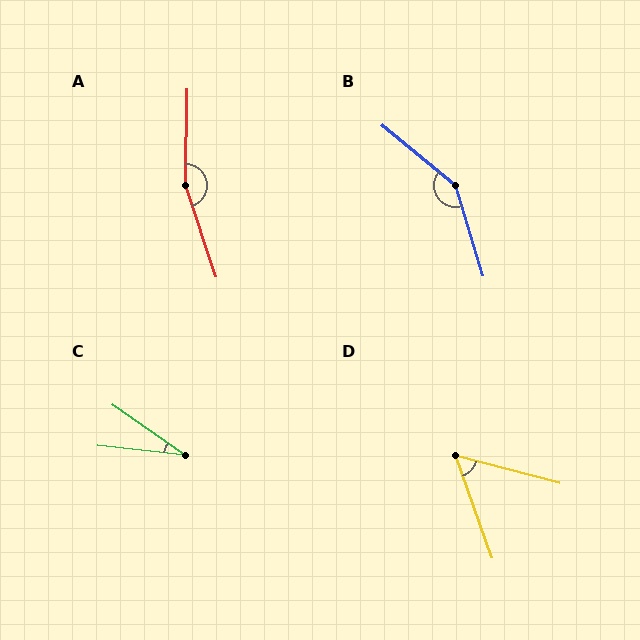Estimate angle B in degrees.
Approximately 146 degrees.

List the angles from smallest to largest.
C (29°), D (56°), B (146°), A (161°).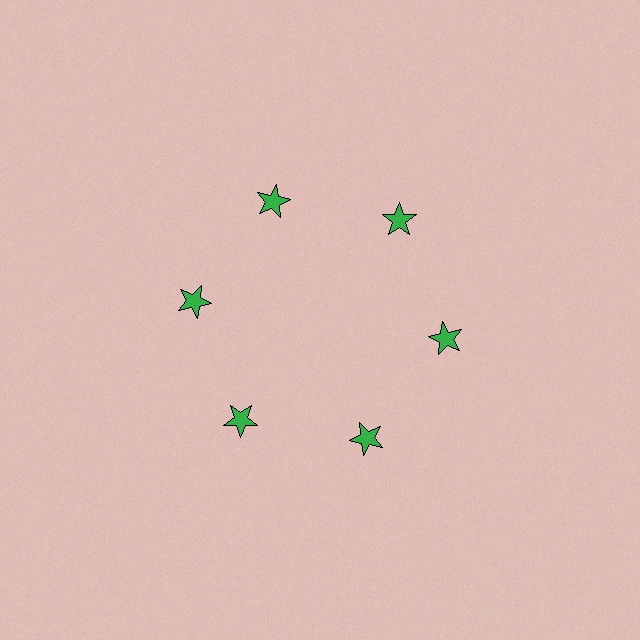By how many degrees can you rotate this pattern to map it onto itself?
The pattern maps onto itself every 60 degrees of rotation.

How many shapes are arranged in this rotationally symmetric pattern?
There are 6 shapes, arranged in 6 groups of 1.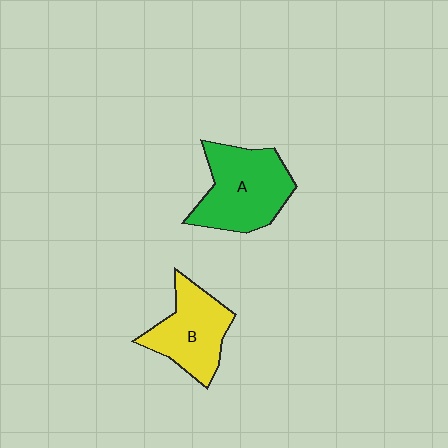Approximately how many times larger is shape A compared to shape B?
Approximately 1.2 times.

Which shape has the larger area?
Shape A (green).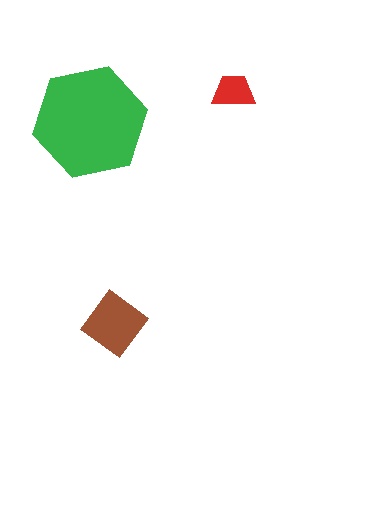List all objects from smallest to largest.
The red trapezoid, the brown diamond, the green hexagon.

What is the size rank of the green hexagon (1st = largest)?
1st.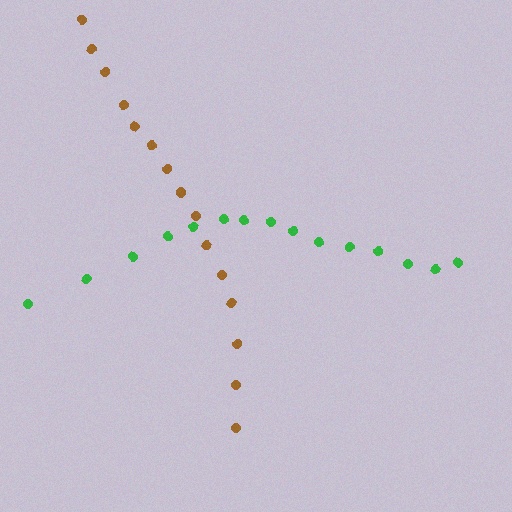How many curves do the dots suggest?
There are 2 distinct paths.